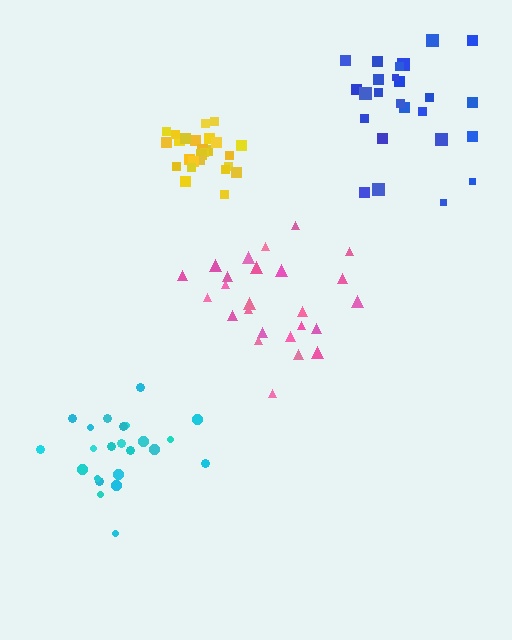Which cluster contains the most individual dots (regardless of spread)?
Yellow (26).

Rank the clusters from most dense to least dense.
yellow, cyan, blue, pink.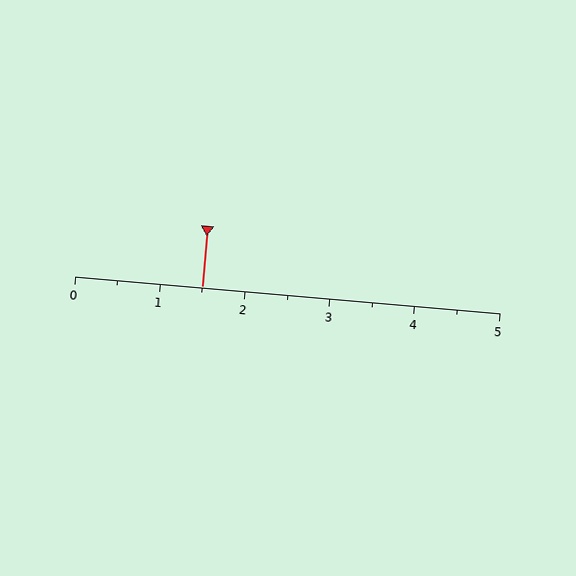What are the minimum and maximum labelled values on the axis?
The axis runs from 0 to 5.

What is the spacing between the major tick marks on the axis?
The major ticks are spaced 1 apart.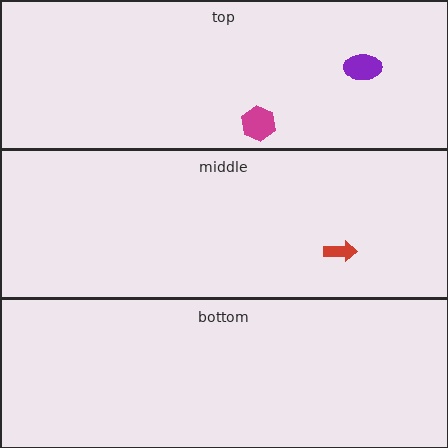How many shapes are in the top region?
2.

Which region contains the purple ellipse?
The top region.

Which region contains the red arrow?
The middle region.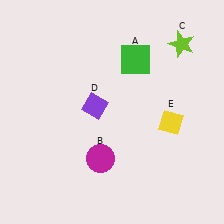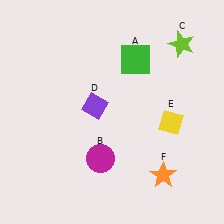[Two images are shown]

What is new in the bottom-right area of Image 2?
An orange star (F) was added in the bottom-right area of Image 2.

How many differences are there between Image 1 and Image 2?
There is 1 difference between the two images.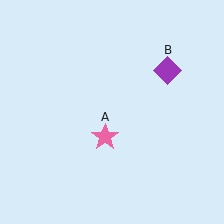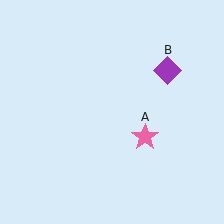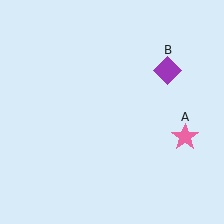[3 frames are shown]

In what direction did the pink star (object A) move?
The pink star (object A) moved right.